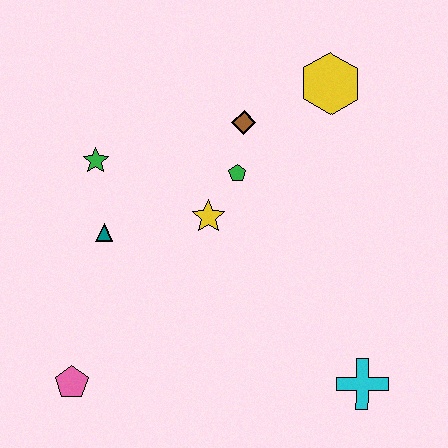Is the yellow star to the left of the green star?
No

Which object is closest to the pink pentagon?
The teal triangle is closest to the pink pentagon.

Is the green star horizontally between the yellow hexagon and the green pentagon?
No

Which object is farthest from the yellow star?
The cyan cross is farthest from the yellow star.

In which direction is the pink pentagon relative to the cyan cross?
The pink pentagon is to the left of the cyan cross.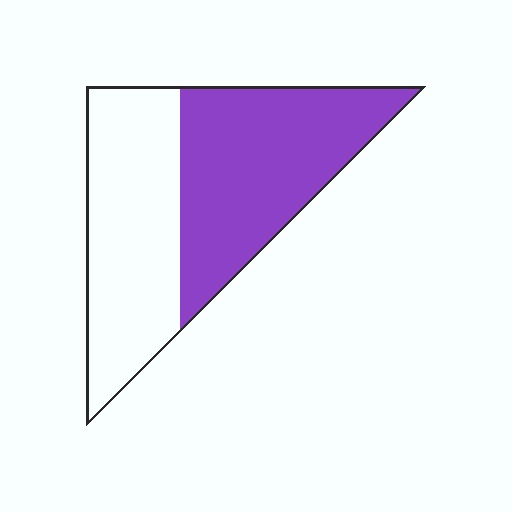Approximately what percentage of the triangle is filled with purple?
Approximately 50%.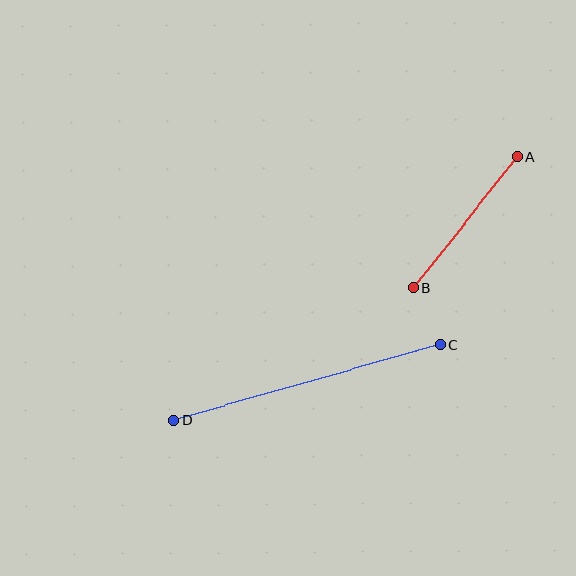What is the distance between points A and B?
The distance is approximately 167 pixels.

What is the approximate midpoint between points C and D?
The midpoint is at approximately (307, 382) pixels.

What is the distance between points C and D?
The distance is approximately 278 pixels.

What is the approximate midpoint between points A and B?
The midpoint is at approximately (465, 222) pixels.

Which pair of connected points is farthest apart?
Points C and D are farthest apart.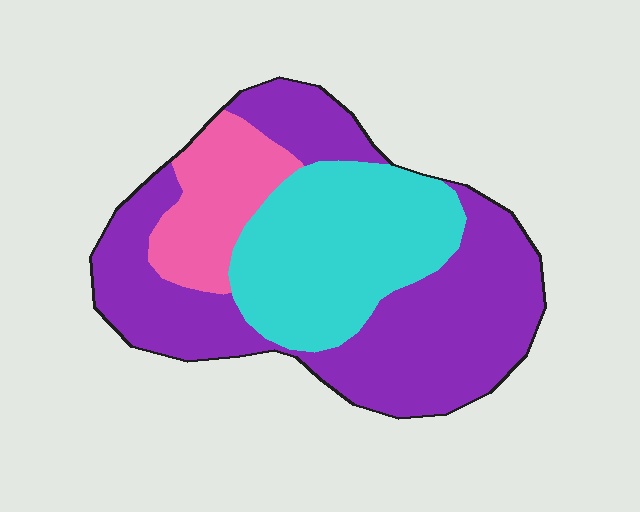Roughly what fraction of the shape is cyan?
Cyan takes up about one third (1/3) of the shape.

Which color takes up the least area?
Pink, at roughly 15%.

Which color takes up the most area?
Purple, at roughly 55%.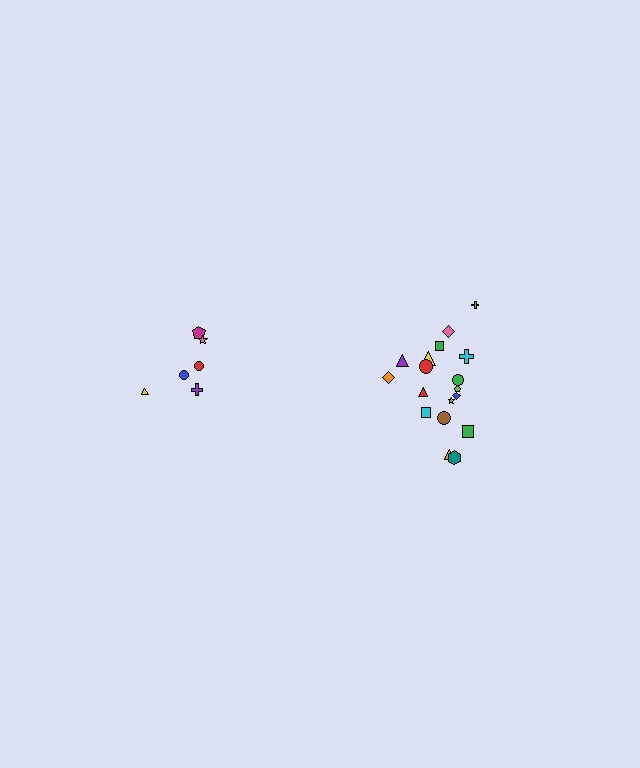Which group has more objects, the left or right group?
The right group.